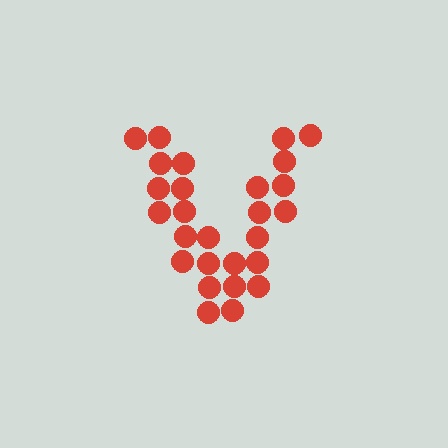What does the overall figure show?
The overall figure shows the letter V.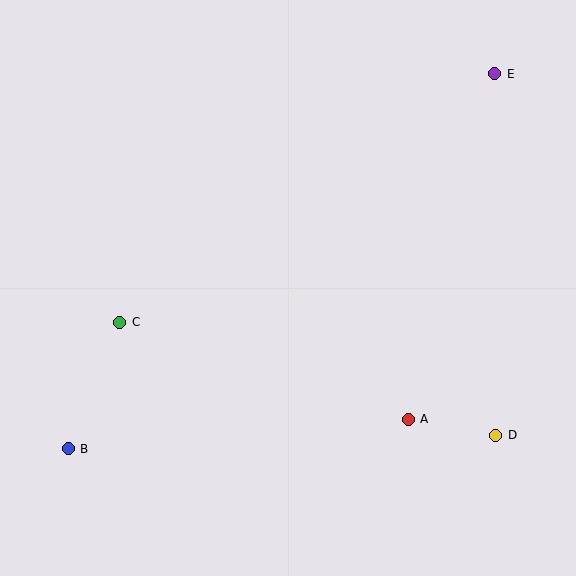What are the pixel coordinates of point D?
Point D is at (496, 435).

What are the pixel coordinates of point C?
Point C is at (120, 322).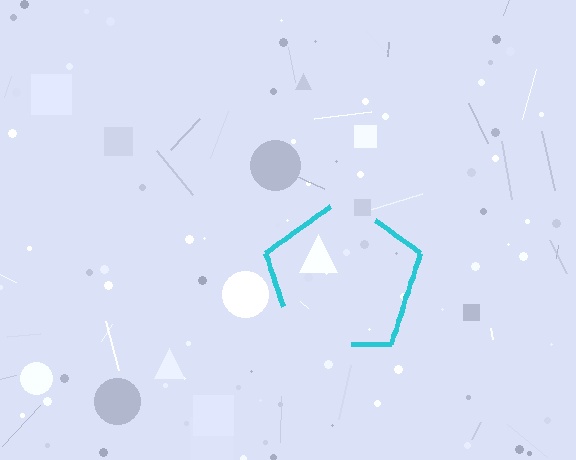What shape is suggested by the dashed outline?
The dashed outline suggests a pentagon.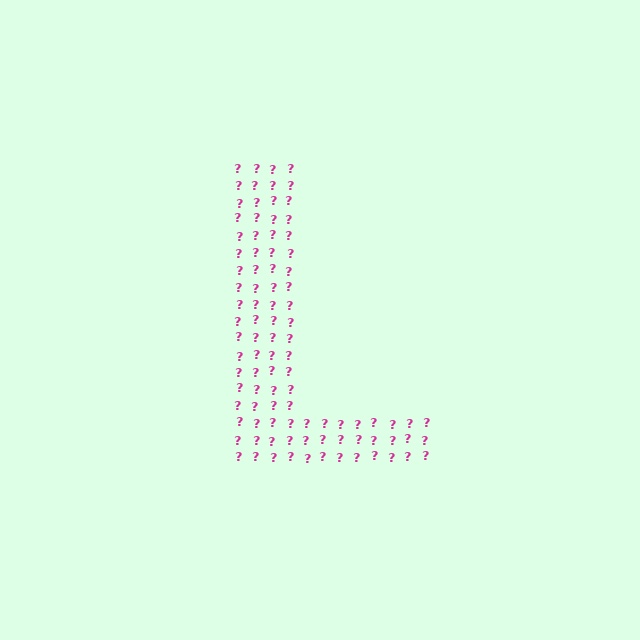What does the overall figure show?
The overall figure shows the letter L.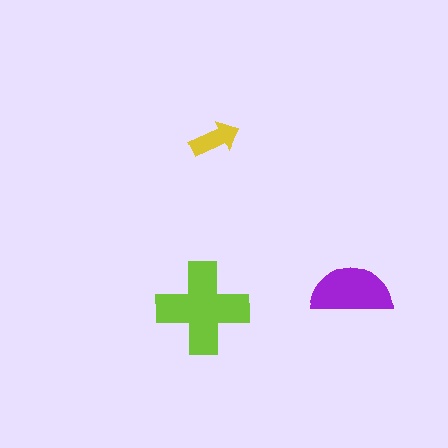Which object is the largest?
The lime cross.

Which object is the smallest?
The yellow arrow.